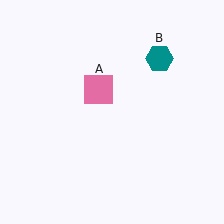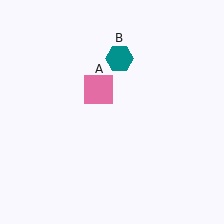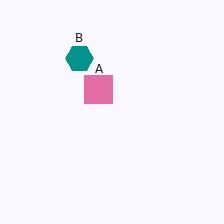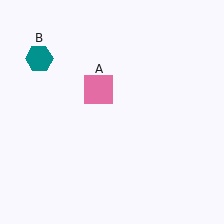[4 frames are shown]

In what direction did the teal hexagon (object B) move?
The teal hexagon (object B) moved left.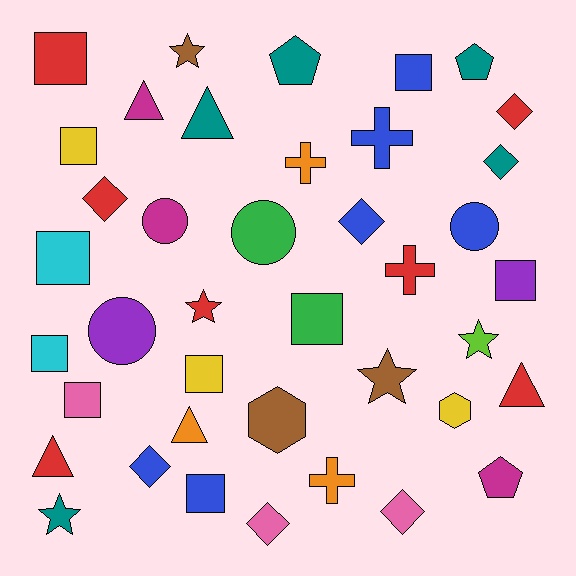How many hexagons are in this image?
There are 2 hexagons.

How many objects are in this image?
There are 40 objects.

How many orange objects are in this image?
There are 3 orange objects.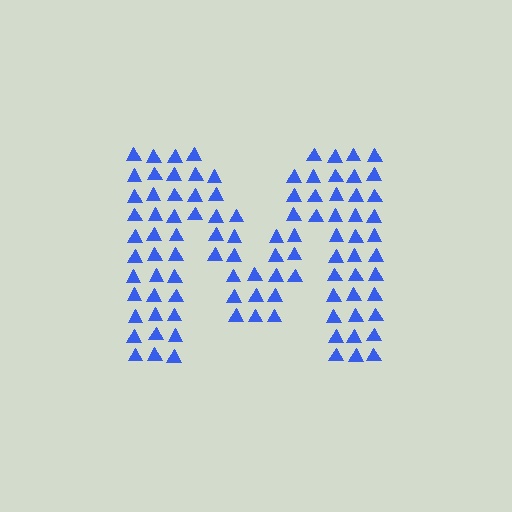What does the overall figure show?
The overall figure shows the letter M.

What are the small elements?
The small elements are triangles.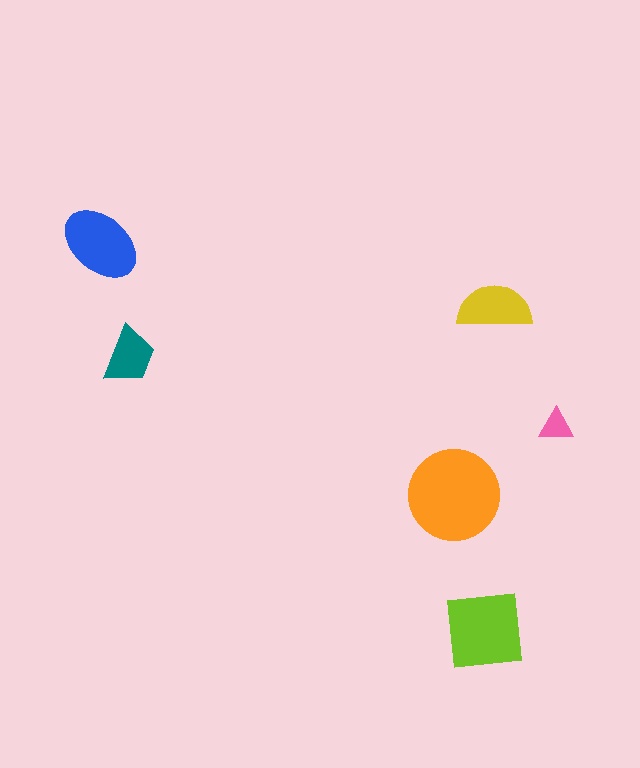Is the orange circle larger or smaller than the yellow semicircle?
Larger.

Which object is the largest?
The orange circle.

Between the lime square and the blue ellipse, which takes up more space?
The lime square.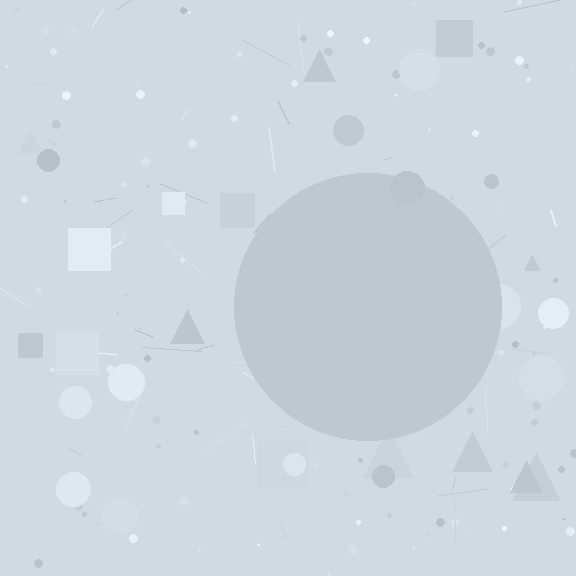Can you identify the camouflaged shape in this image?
The camouflaged shape is a circle.